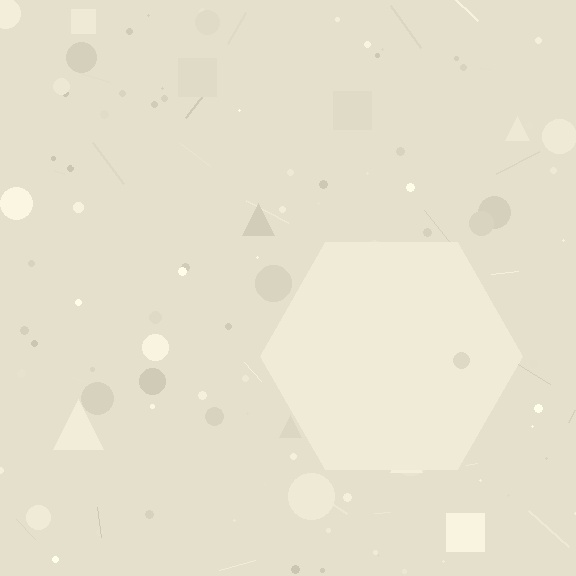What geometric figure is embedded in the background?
A hexagon is embedded in the background.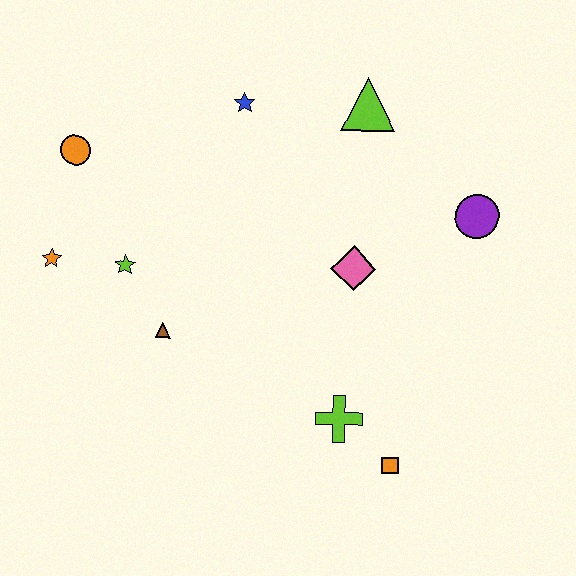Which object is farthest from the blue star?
The orange square is farthest from the blue star.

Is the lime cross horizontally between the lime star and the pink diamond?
Yes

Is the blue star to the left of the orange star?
No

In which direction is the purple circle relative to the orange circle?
The purple circle is to the right of the orange circle.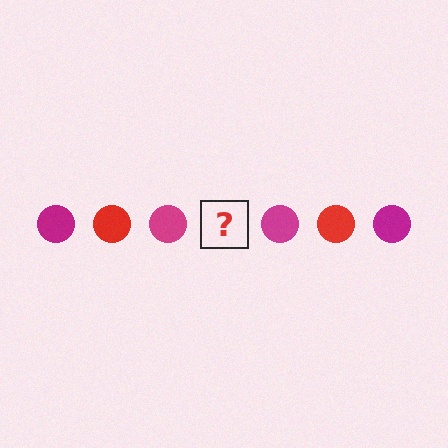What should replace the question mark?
The question mark should be replaced with a red circle.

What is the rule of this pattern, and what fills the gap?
The rule is that the pattern cycles through magenta, red circles. The gap should be filled with a red circle.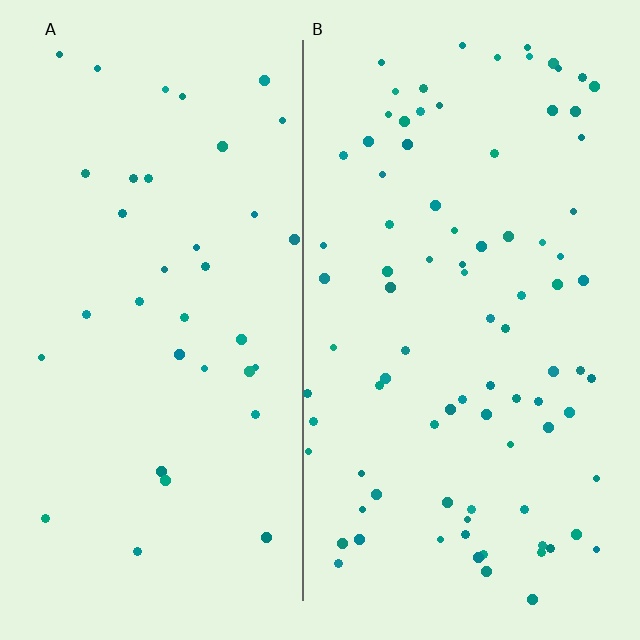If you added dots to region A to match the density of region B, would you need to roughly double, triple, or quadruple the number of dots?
Approximately double.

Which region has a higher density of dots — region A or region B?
B (the right).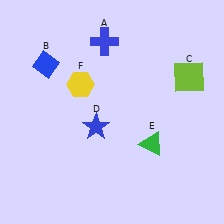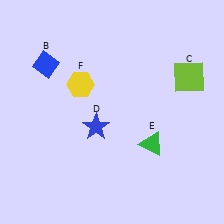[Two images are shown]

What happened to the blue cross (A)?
The blue cross (A) was removed in Image 2. It was in the top-left area of Image 1.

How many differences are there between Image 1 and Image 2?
There is 1 difference between the two images.